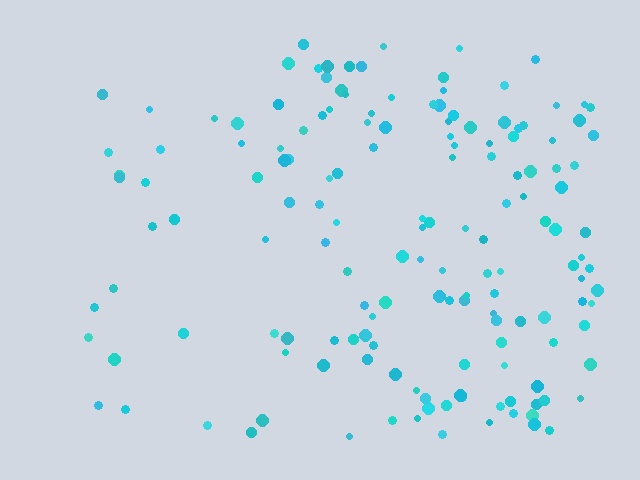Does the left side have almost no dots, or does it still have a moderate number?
Still a moderate number, just noticeably fewer than the right.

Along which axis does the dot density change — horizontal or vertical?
Horizontal.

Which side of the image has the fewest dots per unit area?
The left.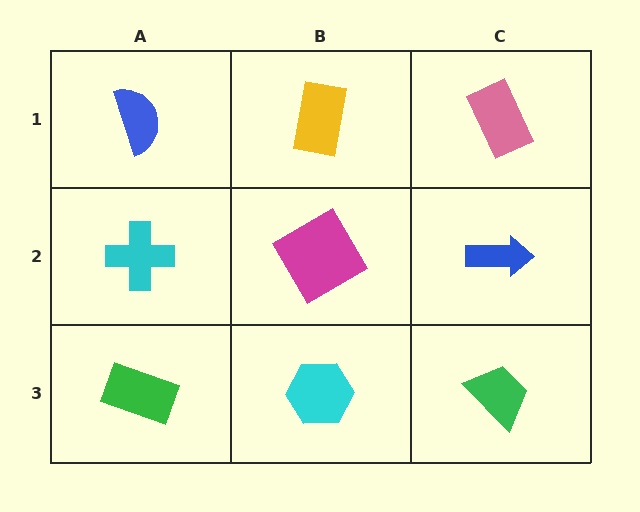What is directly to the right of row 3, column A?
A cyan hexagon.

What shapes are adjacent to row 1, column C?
A blue arrow (row 2, column C), a yellow rectangle (row 1, column B).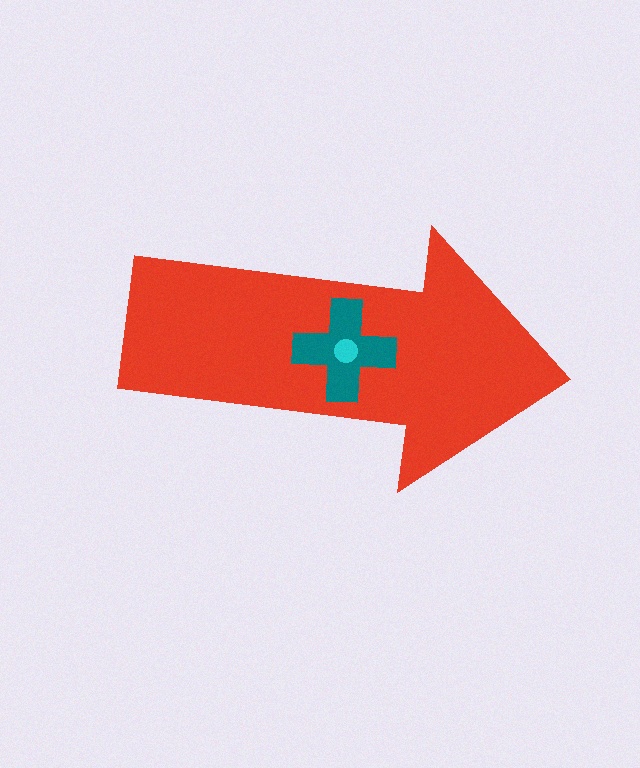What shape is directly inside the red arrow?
The teal cross.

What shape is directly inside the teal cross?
The cyan circle.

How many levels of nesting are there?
3.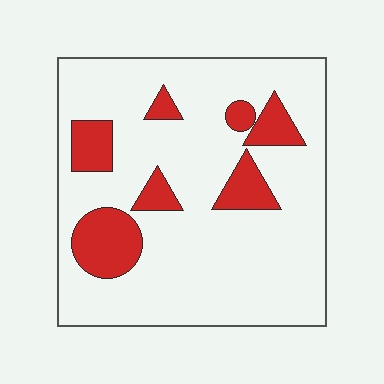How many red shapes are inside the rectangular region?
7.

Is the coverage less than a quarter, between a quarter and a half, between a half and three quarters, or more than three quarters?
Less than a quarter.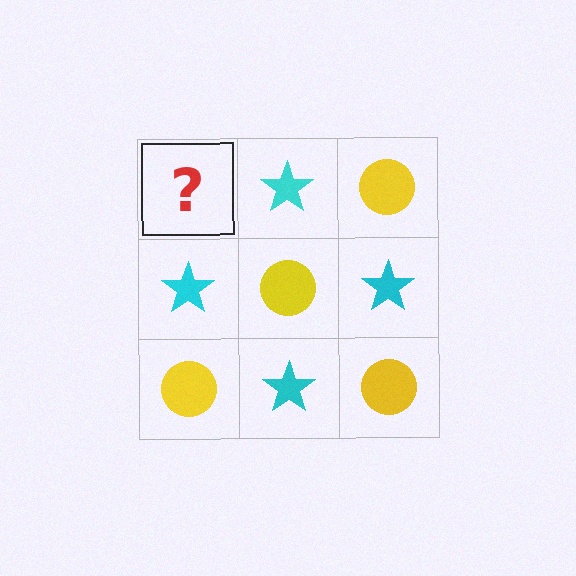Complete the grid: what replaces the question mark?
The question mark should be replaced with a yellow circle.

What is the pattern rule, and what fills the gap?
The rule is that it alternates yellow circle and cyan star in a checkerboard pattern. The gap should be filled with a yellow circle.